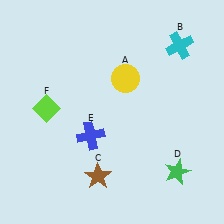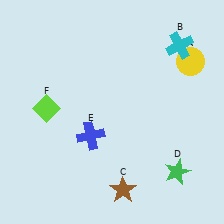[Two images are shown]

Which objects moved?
The objects that moved are: the yellow circle (A), the brown star (C).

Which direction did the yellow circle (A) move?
The yellow circle (A) moved right.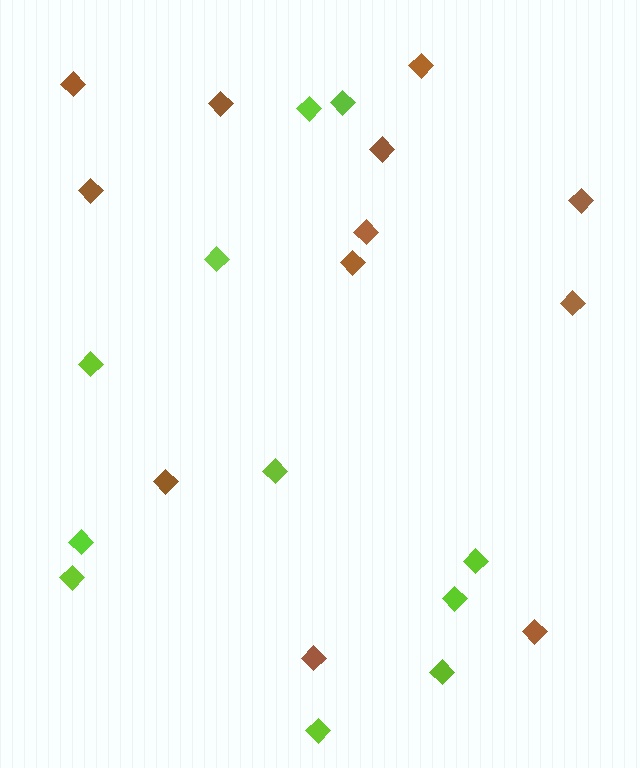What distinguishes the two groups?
There are 2 groups: one group of lime diamonds (11) and one group of brown diamonds (12).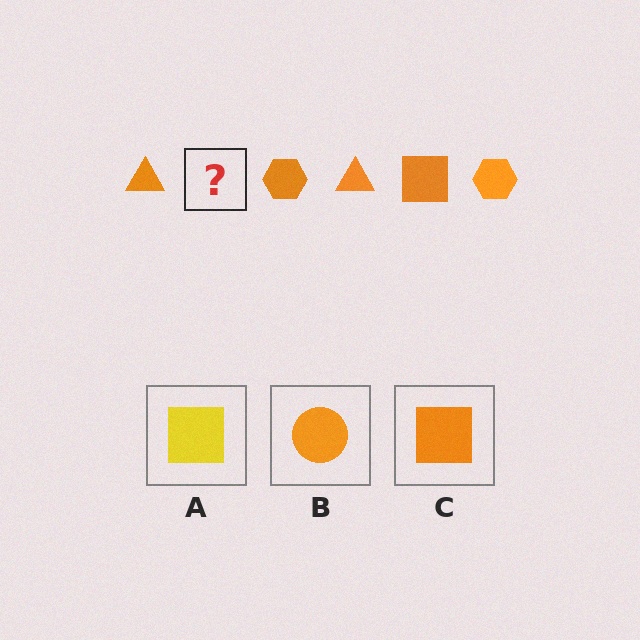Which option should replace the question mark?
Option C.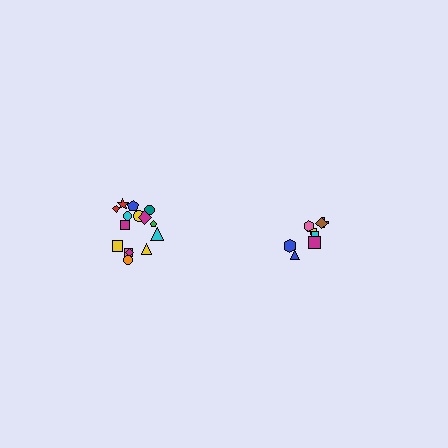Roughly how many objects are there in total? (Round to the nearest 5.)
Roughly 25 objects in total.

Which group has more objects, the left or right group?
The left group.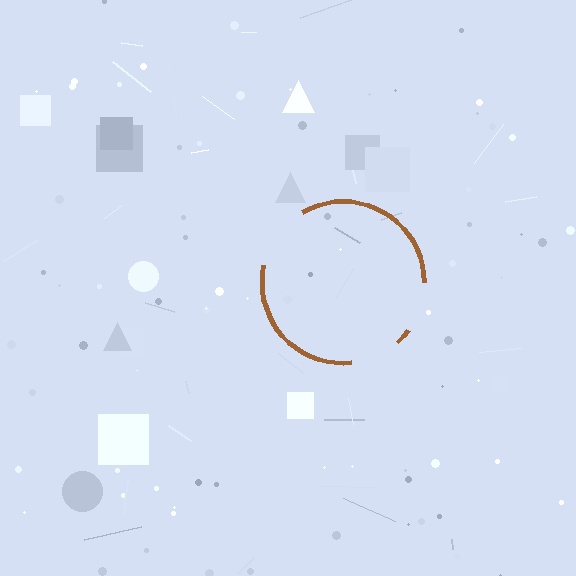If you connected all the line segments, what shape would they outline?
They would outline a circle.